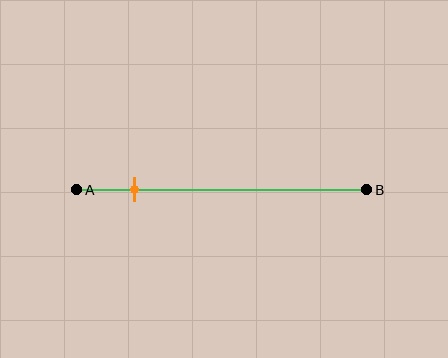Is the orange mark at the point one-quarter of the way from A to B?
No, the mark is at about 20% from A, not at the 25% one-quarter point.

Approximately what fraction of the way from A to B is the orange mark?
The orange mark is approximately 20% of the way from A to B.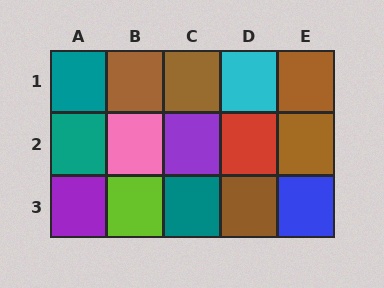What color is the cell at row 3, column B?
Lime.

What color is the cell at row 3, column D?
Brown.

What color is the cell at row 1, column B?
Brown.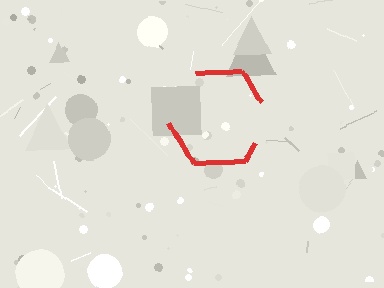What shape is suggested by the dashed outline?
The dashed outline suggests a hexagon.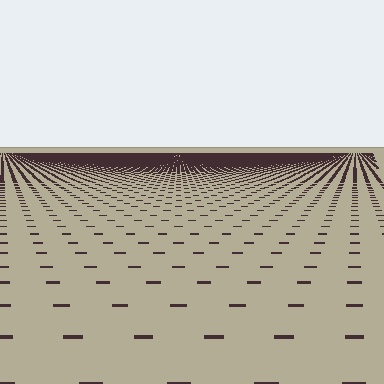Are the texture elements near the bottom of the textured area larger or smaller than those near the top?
Larger. Near the bottom, elements are closer to the viewer and appear at a bigger on-screen size.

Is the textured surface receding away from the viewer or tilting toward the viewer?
The surface is receding away from the viewer. Texture elements get smaller and denser toward the top.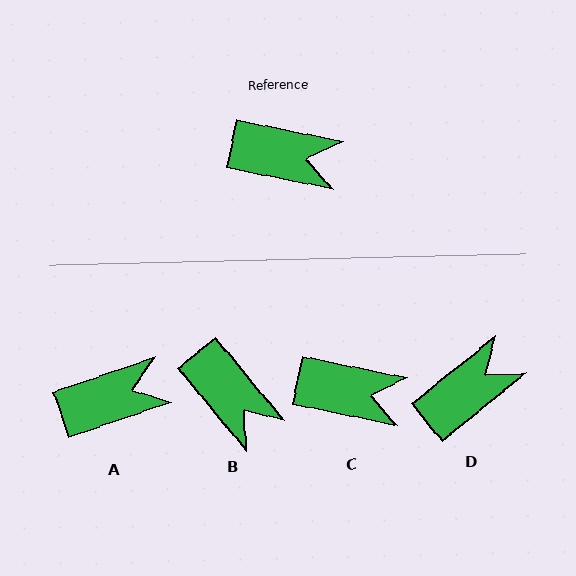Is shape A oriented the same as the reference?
No, it is off by about 31 degrees.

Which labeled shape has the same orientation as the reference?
C.